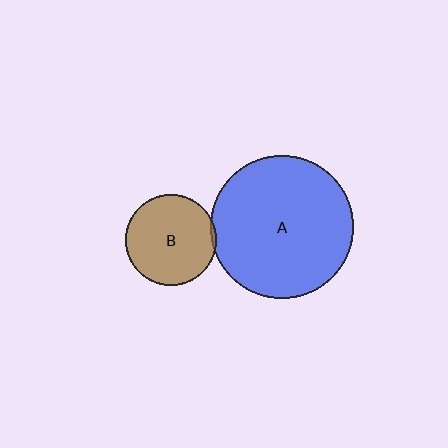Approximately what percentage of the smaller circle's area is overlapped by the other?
Approximately 5%.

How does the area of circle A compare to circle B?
Approximately 2.5 times.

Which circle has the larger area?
Circle A (blue).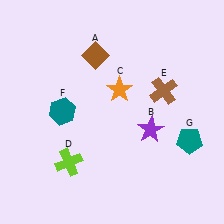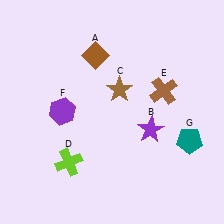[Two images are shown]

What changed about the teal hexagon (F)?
In Image 1, F is teal. In Image 2, it changed to purple.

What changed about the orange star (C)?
In Image 1, C is orange. In Image 2, it changed to brown.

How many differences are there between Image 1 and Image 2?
There are 2 differences between the two images.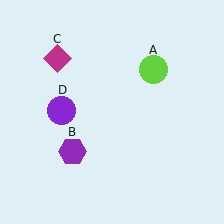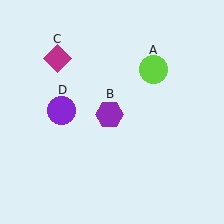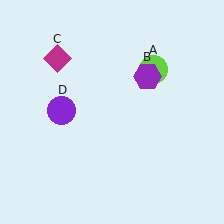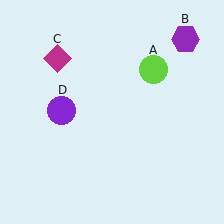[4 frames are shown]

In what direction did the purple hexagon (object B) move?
The purple hexagon (object B) moved up and to the right.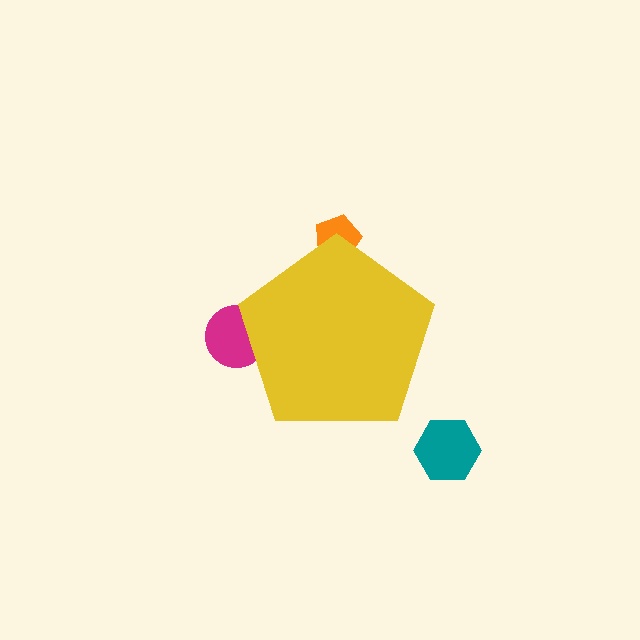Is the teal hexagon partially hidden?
No, the teal hexagon is fully visible.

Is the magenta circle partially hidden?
Yes, the magenta circle is partially hidden behind the yellow pentagon.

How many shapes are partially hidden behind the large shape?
2 shapes are partially hidden.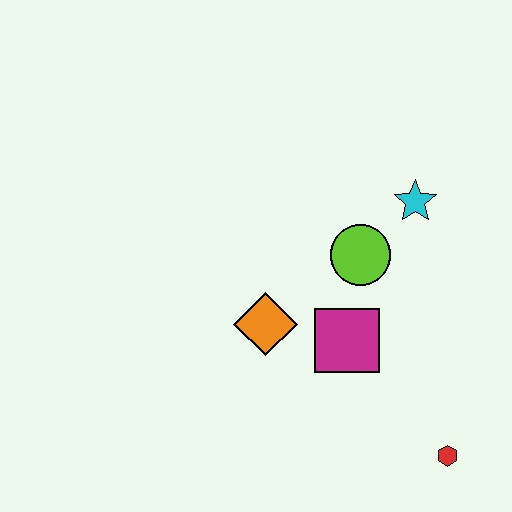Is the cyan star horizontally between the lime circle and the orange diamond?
No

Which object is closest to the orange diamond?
The magenta square is closest to the orange diamond.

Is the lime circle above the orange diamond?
Yes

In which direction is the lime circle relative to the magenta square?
The lime circle is above the magenta square.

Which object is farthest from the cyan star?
The red hexagon is farthest from the cyan star.